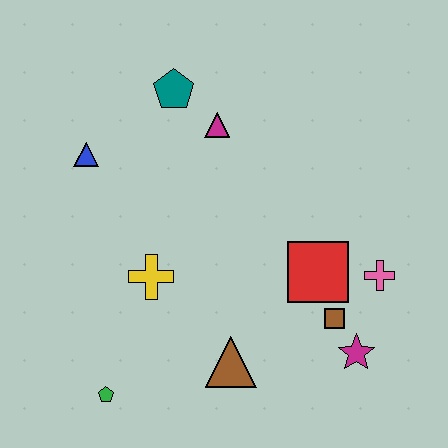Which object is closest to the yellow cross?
The brown triangle is closest to the yellow cross.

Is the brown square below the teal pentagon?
Yes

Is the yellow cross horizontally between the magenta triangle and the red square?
No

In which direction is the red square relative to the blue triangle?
The red square is to the right of the blue triangle.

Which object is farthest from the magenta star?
The blue triangle is farthest from the magenta star.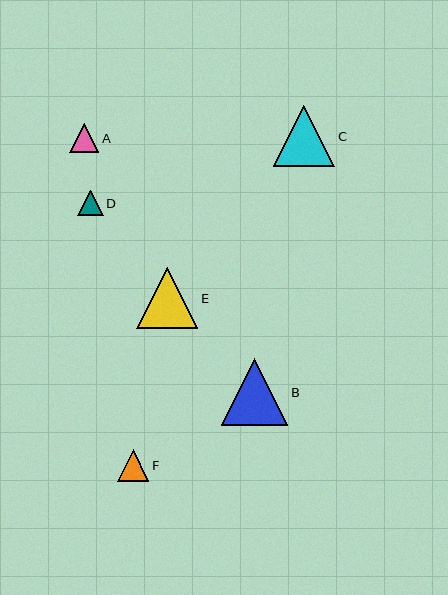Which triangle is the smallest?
Triangle D is the smallest with a size of approximately 26 pixels.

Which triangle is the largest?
Triangle B is the largest with a size of approximately 67 pixels.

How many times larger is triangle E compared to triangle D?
Triangle E is approximately 2.4 times the size of triangle D.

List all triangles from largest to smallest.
From largest to smallest: B, C, E, F, A, D.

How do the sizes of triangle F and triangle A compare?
Triangle F and triangle A are approximately the same size.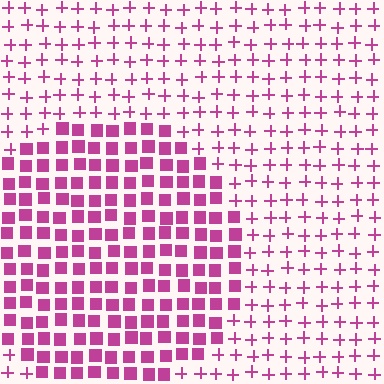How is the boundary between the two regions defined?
The boundary is defined by a change in element shape: squares inside vs. plus signs outside. All elements share the same color and spacing.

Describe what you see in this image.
The image is filled with small magenta elements arranged in a uniform grid. A circle-shaped region contains squares, while the surrounding area contains plus signs. The boundary is defined purely by the change in element shape.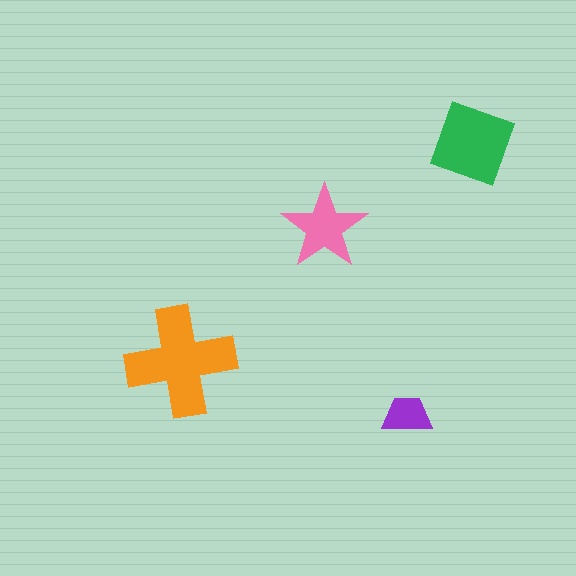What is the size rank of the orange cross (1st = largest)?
1st.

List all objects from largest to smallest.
The orange cross, the green diamond, the pink star, the purple trapezoid.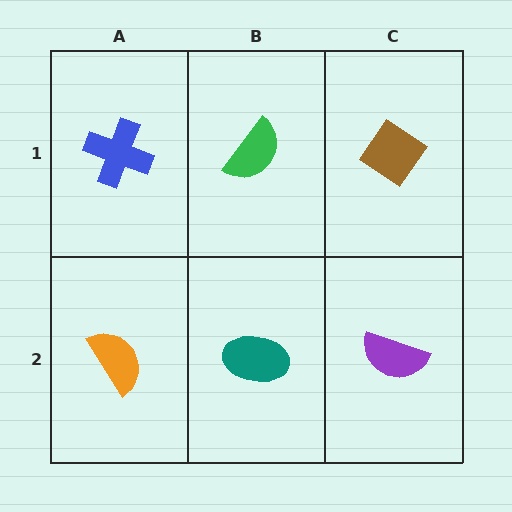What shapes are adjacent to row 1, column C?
A purple semicircle (row 2, column C), a green semicircle (row 1, column B).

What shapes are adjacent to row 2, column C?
A brown diamond (row 1, column C), a teal ellipse (row 2, column B).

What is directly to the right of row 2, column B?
A purple semicircle.